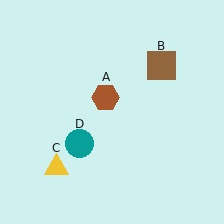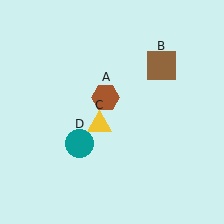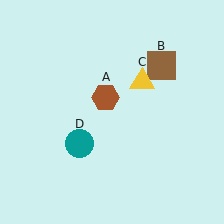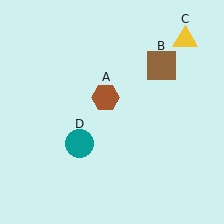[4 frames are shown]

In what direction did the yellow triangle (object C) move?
The yellow triangle (object C) moved up and to the right.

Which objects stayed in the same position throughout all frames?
Brown hexagon (object A) and brown square (object B) and teal circle (object D) remained stationary.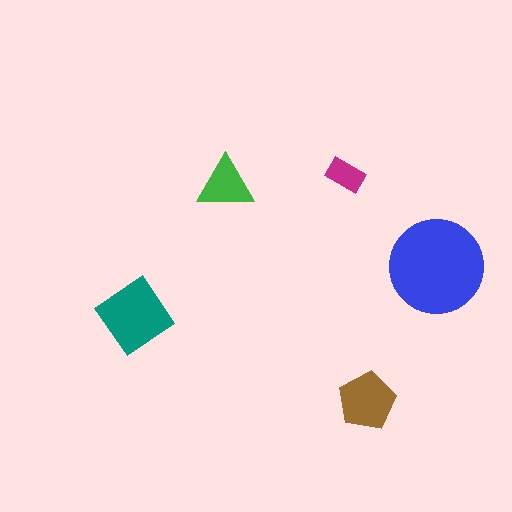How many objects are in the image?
There are 5 objects in the image.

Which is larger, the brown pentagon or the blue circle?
The blue circle.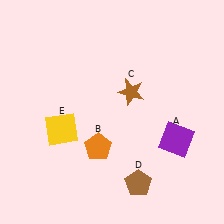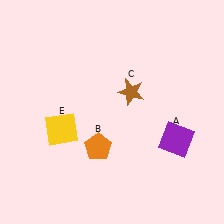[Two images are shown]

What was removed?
The brown pentagon (D) was removed in Image 2.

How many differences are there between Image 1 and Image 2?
There is 1 difference between the two images.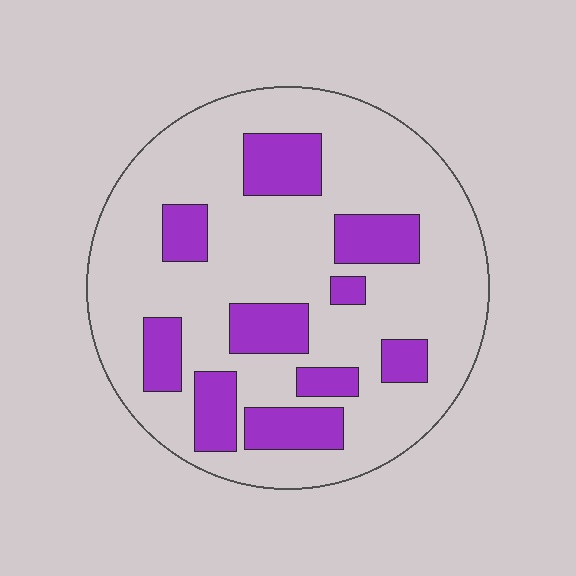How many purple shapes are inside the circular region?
10.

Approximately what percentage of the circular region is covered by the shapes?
Approximately 25%.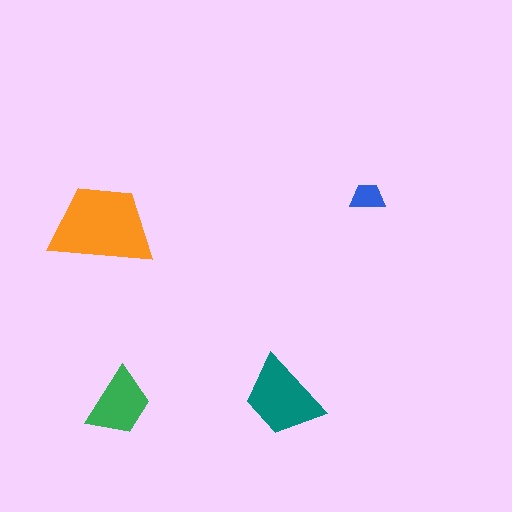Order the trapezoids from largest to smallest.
the orange one, the teal one, the green one, the blue one.